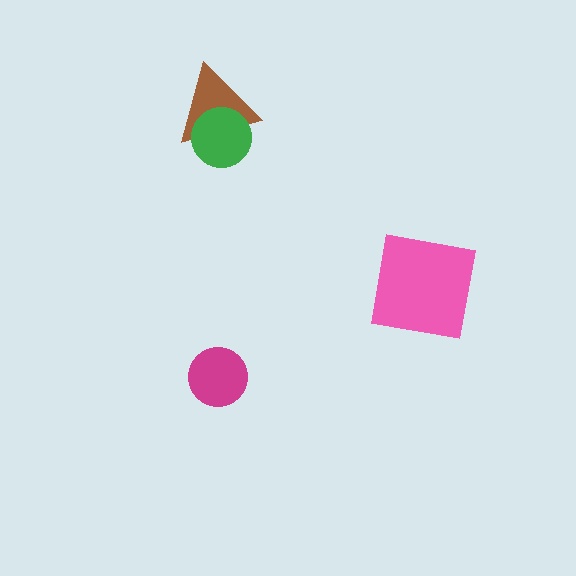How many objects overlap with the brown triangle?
1 object overlaps with the brown triangle.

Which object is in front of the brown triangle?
The green circle is in front of the brown triangle.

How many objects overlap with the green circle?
1 object overlaps with the green circle.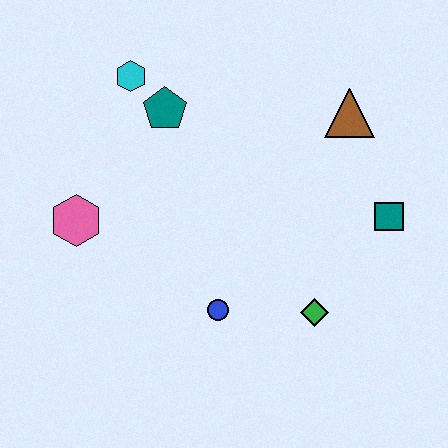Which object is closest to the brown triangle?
The teal square is closest to the brown triangle.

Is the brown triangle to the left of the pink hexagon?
No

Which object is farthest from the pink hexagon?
The teal square is farthest from the pink hexagon.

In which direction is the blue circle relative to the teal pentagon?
The blue circle is below the teal pentagon.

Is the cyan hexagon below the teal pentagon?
No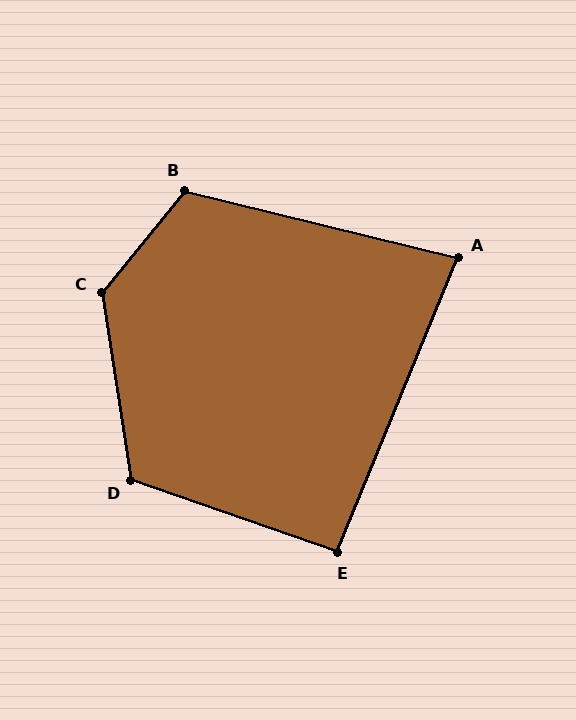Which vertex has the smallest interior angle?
A, at approximately 82 degrees.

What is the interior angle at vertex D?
Approximately 118 degrees (obtuse).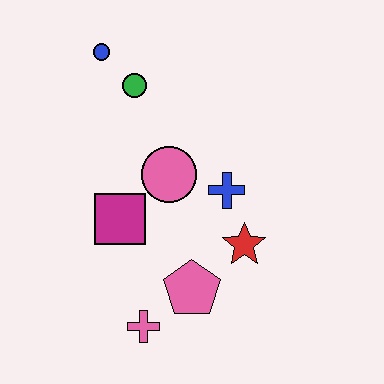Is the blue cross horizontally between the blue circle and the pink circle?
No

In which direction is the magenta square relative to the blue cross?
The magenta square is to the left of the blue cross.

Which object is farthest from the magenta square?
The blue circle is farthest from the magenta square.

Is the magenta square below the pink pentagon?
No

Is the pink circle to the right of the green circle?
Yes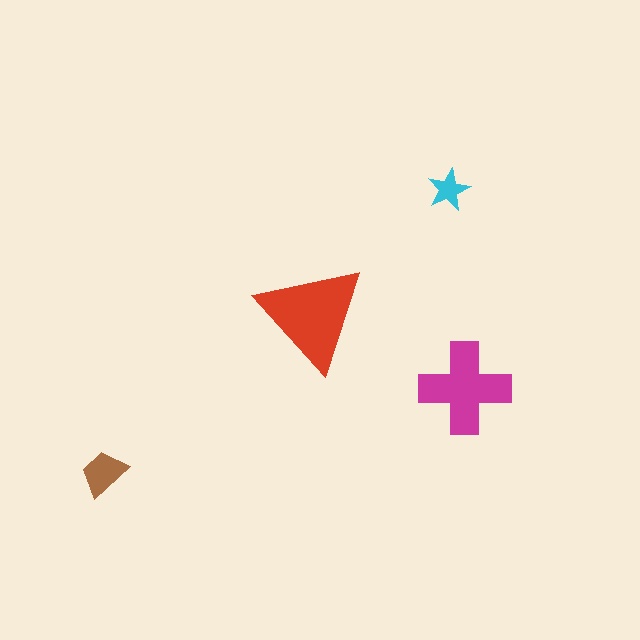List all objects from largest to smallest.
The red triangle, the magenta cross, the brown trapezoid, the cyan star.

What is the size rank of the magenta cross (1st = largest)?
2nd.